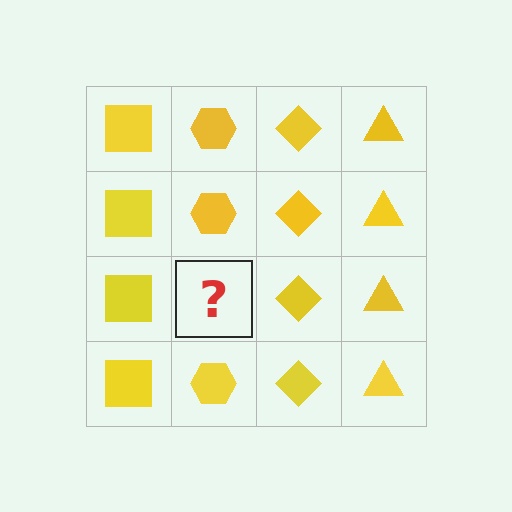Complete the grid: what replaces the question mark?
The question mark should be replaced with a yellow hexagon.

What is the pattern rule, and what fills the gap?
The rule is that each column has a consistent shape. The gap should be filled with a yellow hexagon.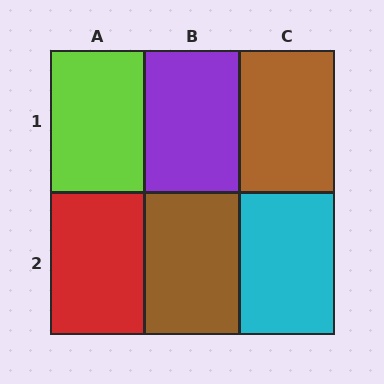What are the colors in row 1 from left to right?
Lime, purple, brown.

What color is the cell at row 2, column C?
Cyan.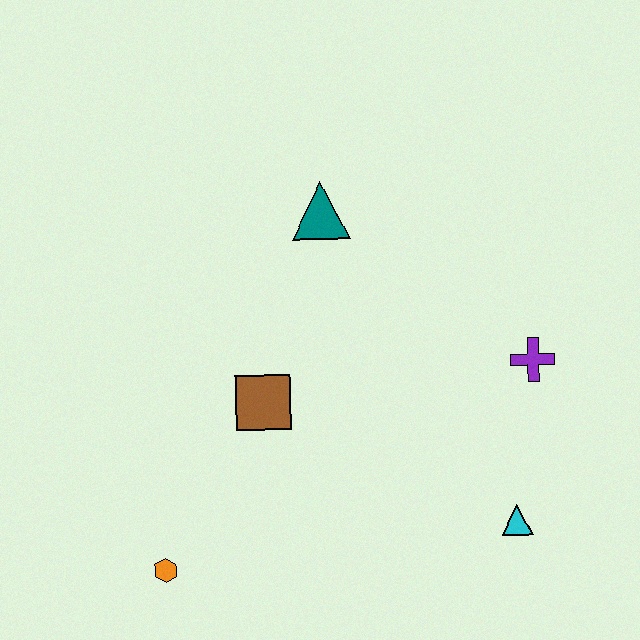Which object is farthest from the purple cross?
The orange hexagon is farthest from the purple cross.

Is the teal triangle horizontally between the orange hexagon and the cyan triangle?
Yes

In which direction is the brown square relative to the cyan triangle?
The brown square is to the left of the cyan triangle.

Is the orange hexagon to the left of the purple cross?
Yes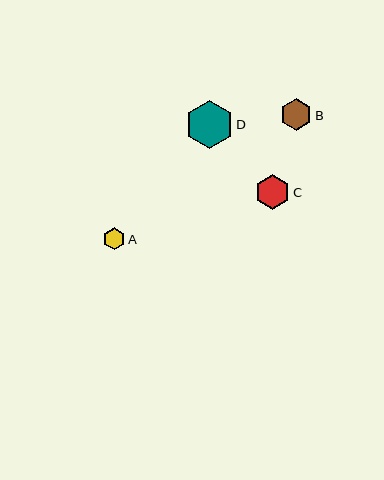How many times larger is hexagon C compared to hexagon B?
Hexagon C is approximately 1.1 times the size of hexagon B.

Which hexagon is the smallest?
Hexagon A is the smallest with a size of approximately 22 pixels.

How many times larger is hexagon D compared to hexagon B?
Hexagon D is approximately 1.5 times the size of hexagon B.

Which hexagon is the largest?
Hexagon D is the largest with a size of approximately 48 pixels.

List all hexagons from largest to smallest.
From largest to smallest: D, C, B, A.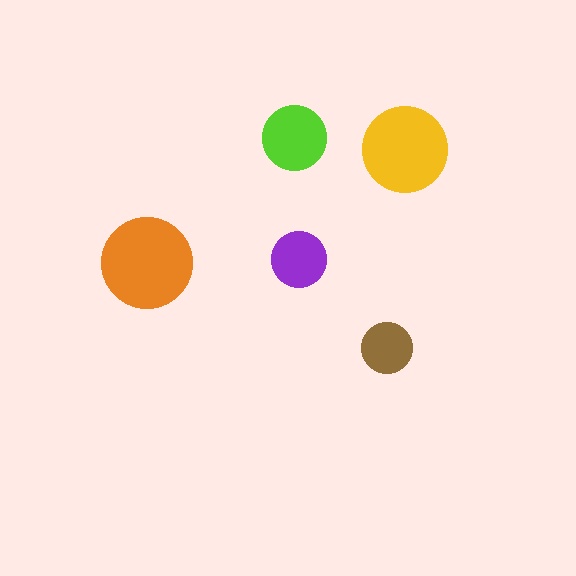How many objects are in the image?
There are 5 objects in the image.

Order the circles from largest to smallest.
the orange one, the yellow one, the lime one, the purple one, the brown one.